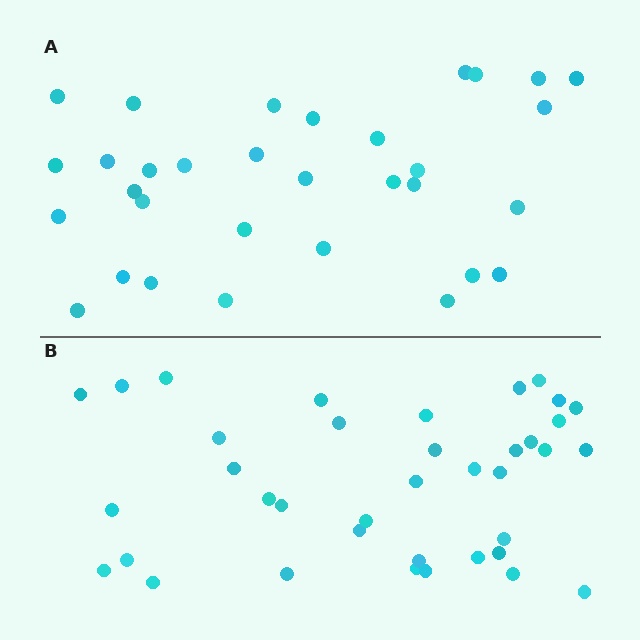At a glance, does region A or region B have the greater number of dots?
Region B (the bottom region) has more dots.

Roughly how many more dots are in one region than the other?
Region B has about 6 more dots than region A.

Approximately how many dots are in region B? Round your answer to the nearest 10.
About 40 dots. (The exact count is 38, which rounds to 40.)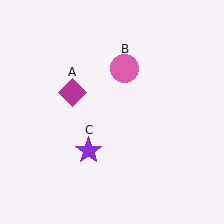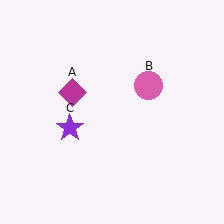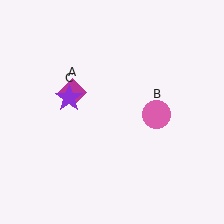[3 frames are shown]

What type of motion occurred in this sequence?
The pink circle (object B), purple star (object C) rotated clockwise around the center of the scene.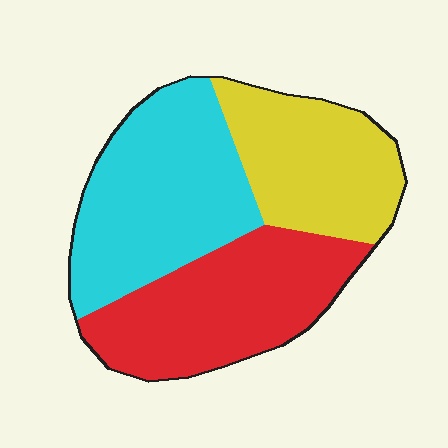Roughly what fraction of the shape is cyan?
Cyan takes up about three eighths (3/8) of the shape.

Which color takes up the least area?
Yellow, at roughly 30%.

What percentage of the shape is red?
Red takes up about one third (1/3) of the shape.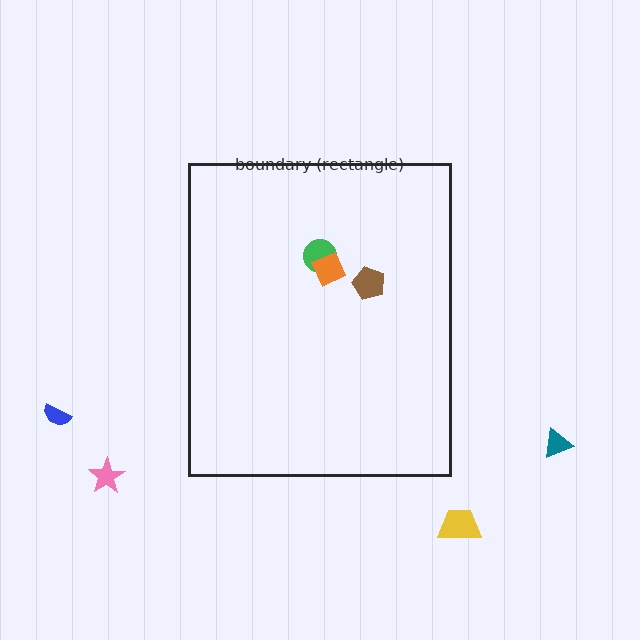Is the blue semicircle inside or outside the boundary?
Outside.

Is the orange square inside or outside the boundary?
Inside.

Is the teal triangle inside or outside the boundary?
Outside.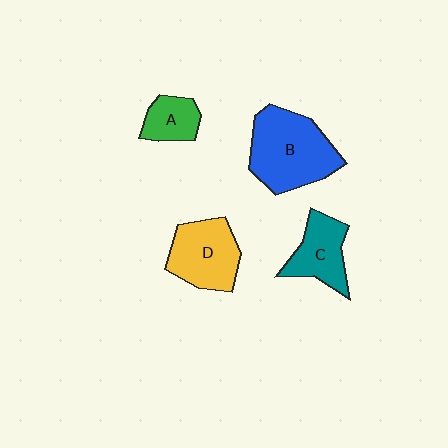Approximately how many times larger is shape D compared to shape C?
Approximately 1.3 times.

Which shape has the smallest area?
Shape A (green).